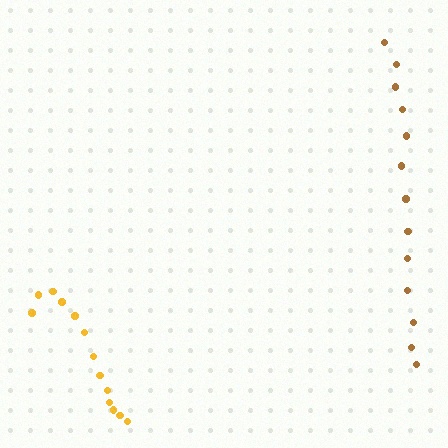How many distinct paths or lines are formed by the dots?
There are 2 distinct paths.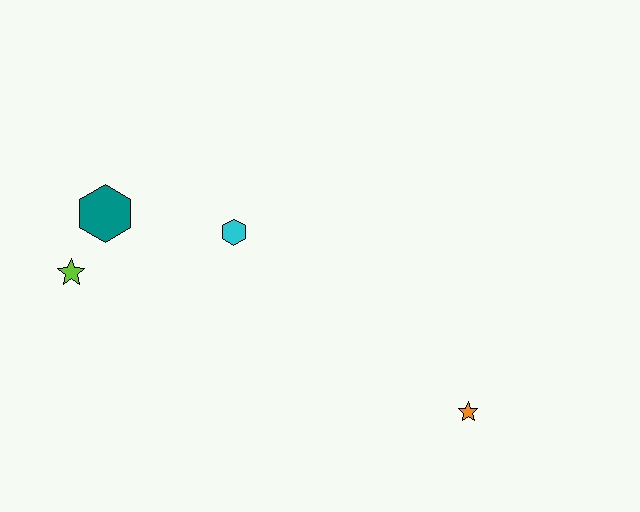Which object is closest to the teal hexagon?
The lime star is closest to the teal hexagon.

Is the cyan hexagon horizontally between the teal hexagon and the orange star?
Yes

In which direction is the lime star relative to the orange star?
The lime star is to the left of the orange star.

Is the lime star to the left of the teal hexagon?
Yes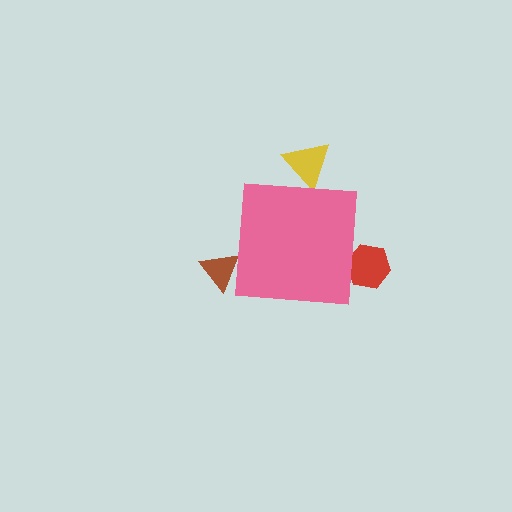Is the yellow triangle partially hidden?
Yes, the yellow triangle is partially hidden behind the pink square.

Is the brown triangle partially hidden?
Yes, the brown triangle is partially hidden behind the pink square.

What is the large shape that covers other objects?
A pink square.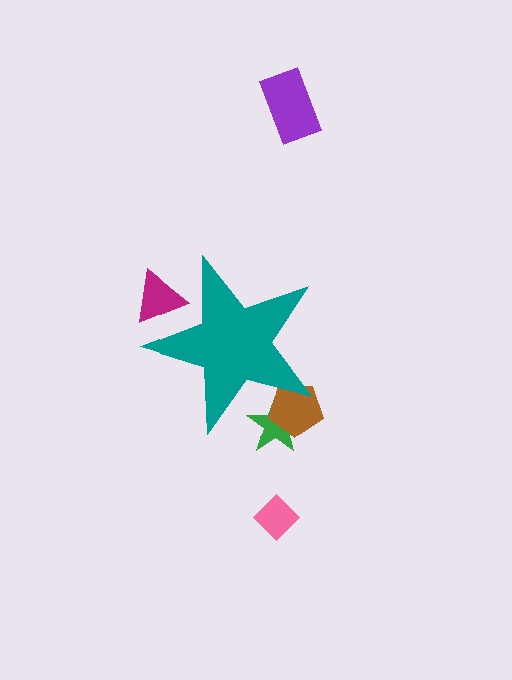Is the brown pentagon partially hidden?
Yes, the brown pentagon is partially hidden behind the teal star.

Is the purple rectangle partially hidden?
No, the purple rectangle is fully visible.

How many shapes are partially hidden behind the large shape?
3 shapes are partially hidden.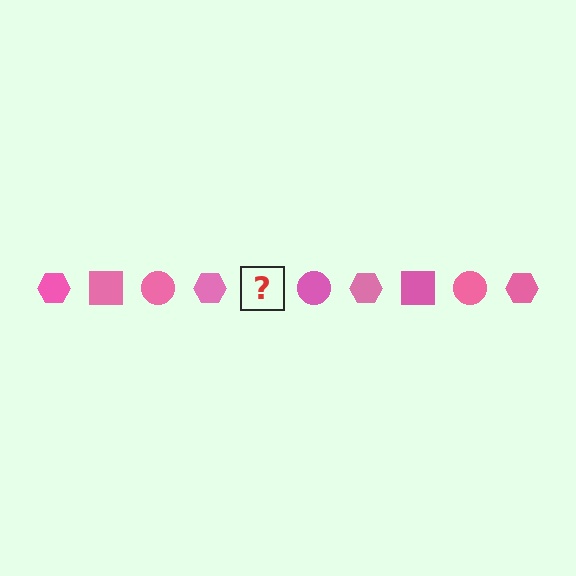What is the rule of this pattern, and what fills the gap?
The rule is that the pattern cycles through hexagon, square, circle shapes in pink. The gap should be filled with a pink square.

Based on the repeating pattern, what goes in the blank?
The blank should be a pink square.